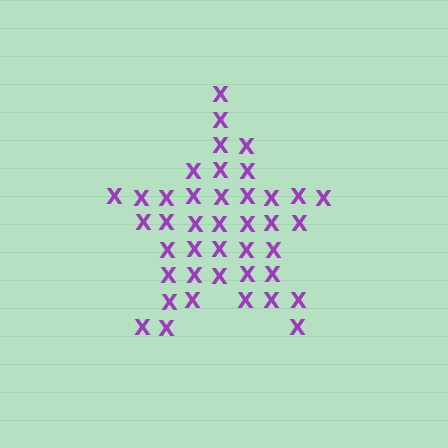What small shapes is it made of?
It is made of small letter X's.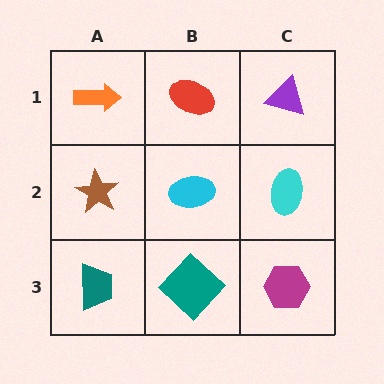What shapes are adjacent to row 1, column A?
A brown star (row 2, column A), a red ellipse (row 1, column B).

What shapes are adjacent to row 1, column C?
A cyan ellipse (row 2, column C), a red ellipse (row 1, column B).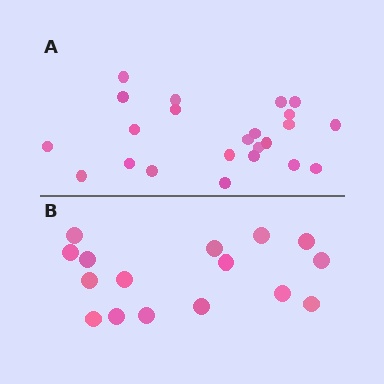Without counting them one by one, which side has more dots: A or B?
Region A (the top region) has more dots.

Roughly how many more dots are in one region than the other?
Region A has roughly 8 or so more dots than region B.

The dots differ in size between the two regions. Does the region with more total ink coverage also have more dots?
No. Region B has more total ink coverage because its dots are larger, but region A actually contains more individual dots. Total area can be misleading — the number of items is what matters here.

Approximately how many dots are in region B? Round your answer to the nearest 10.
About 20 dots. (The exact count is 16, which rounds to 20.)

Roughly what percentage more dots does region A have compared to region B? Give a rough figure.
About 45% more.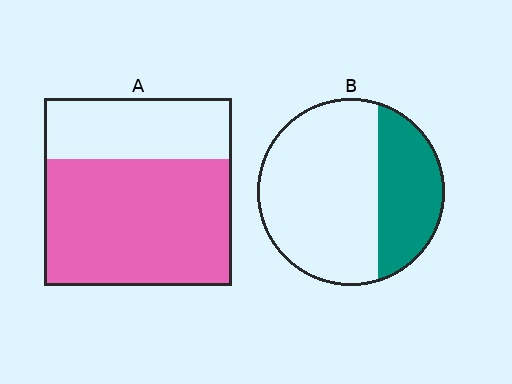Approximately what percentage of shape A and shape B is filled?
A is approximately 70% and B is approximately 30%.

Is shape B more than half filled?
No.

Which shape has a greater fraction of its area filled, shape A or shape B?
Shape A.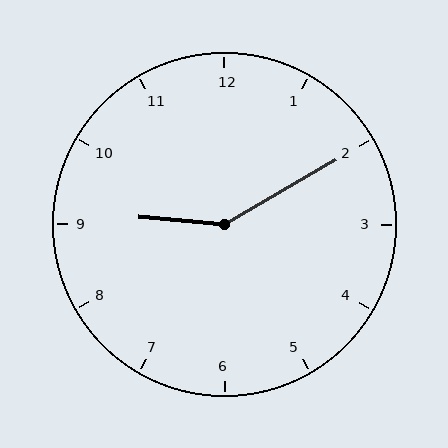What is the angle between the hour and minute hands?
Approximately 145 degrees.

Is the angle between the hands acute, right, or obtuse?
It is obtuse.